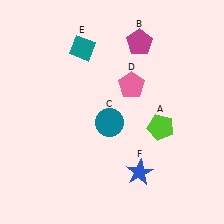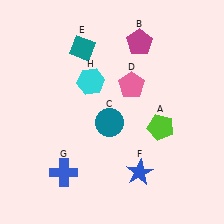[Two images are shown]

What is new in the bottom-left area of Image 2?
A blue cross (G) was added in the bottom-left area of Image 2.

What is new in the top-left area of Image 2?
A cyan hexagon (H) was added in the top-left area of Image 2.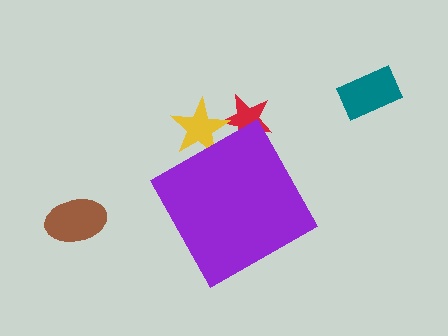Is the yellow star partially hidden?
Yes, the yellow star is partially hidden behind the purple diamond.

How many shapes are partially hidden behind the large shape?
2 shapes are partially hidden.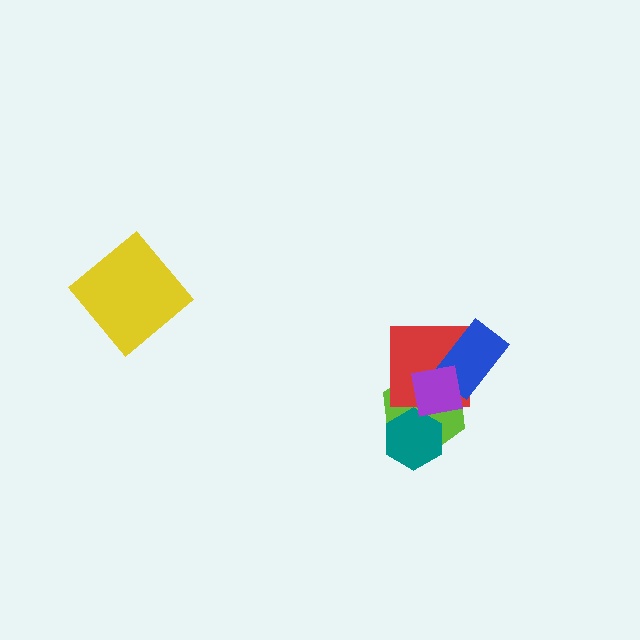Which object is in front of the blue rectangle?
The purple square is in front of the blue rectangle.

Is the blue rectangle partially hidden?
Yes, it is partially covered by another shape.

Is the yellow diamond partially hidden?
No, no other shape covers it.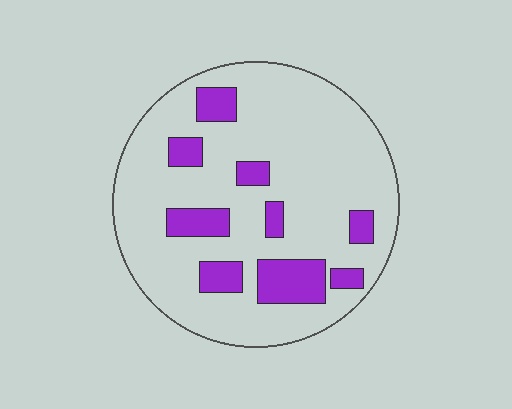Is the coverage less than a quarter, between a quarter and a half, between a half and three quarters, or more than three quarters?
Less than a quarter.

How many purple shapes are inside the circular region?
9.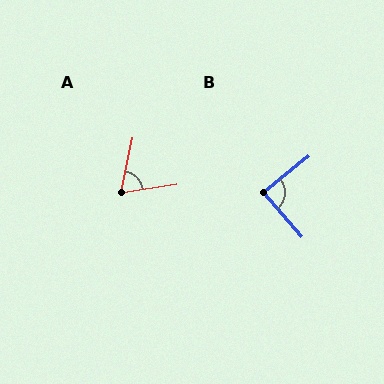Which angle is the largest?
B, at approximately 88 degrees.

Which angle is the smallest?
A, at approximately 70 degrees.